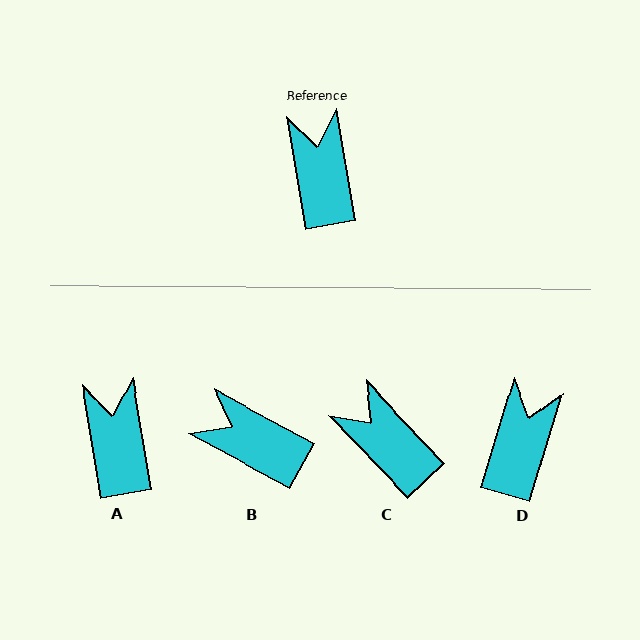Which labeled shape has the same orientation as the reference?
A.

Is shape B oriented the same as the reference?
No, it is off by about 52 degrees.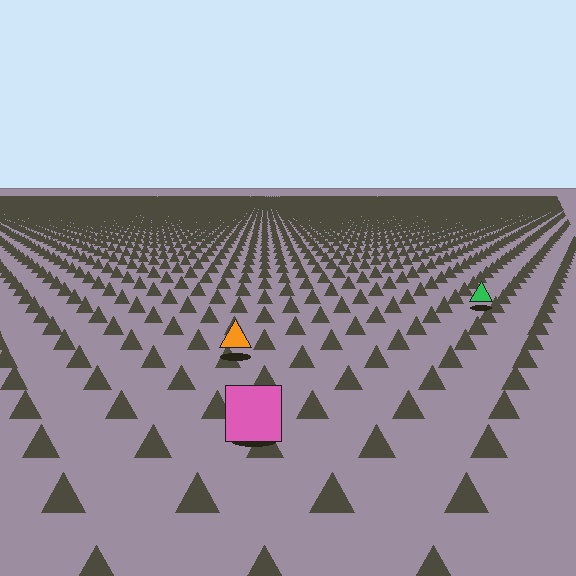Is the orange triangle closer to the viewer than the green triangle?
Yes. The orange triangle is closer — you can tell from the texture gradient: the ground texture is coarser near it.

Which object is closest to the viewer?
The pink square is closest. The texture marks near it are larger and more spread out.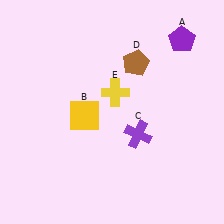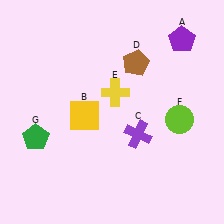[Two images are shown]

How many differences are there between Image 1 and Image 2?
There are 2 differences between the two images.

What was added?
A lime circle (F), a green pentagon (G) were added in Image 2.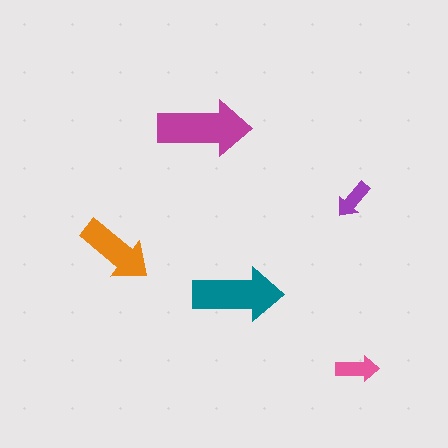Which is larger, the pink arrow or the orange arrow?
The orange one.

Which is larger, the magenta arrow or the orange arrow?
The magenta one.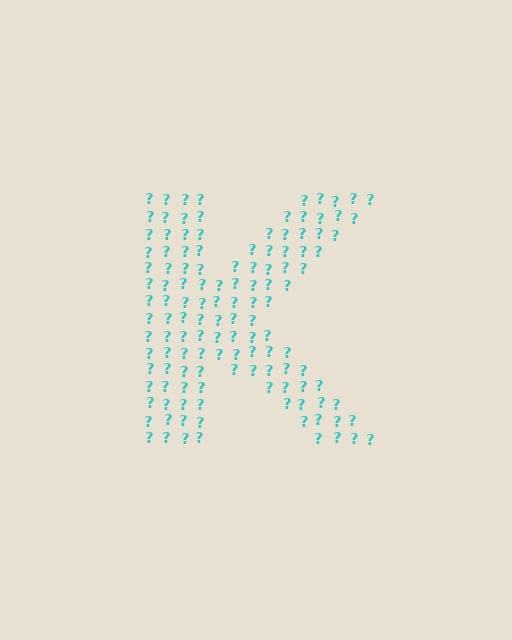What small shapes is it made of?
It is made of small question marks.